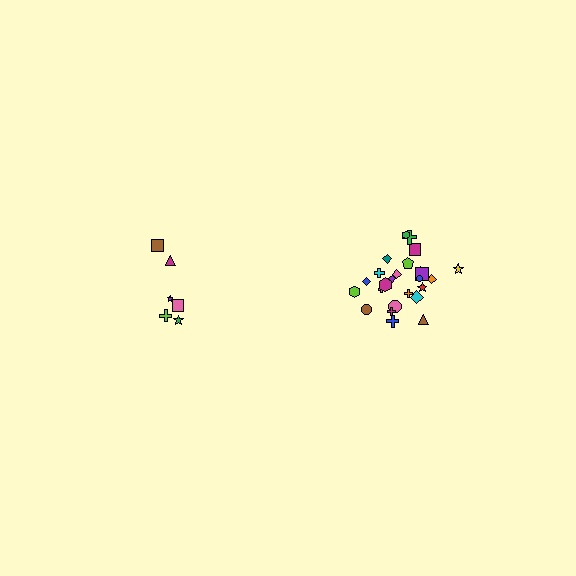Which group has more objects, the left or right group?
The right group.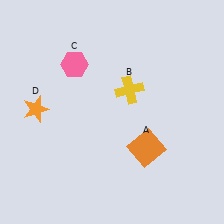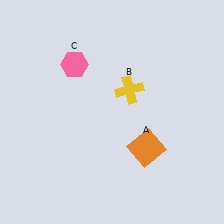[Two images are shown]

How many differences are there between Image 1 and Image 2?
There is 1 difference between the two images.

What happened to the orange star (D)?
The orange star (D) was removed in Image 2. It was in the top-left area of Image 1.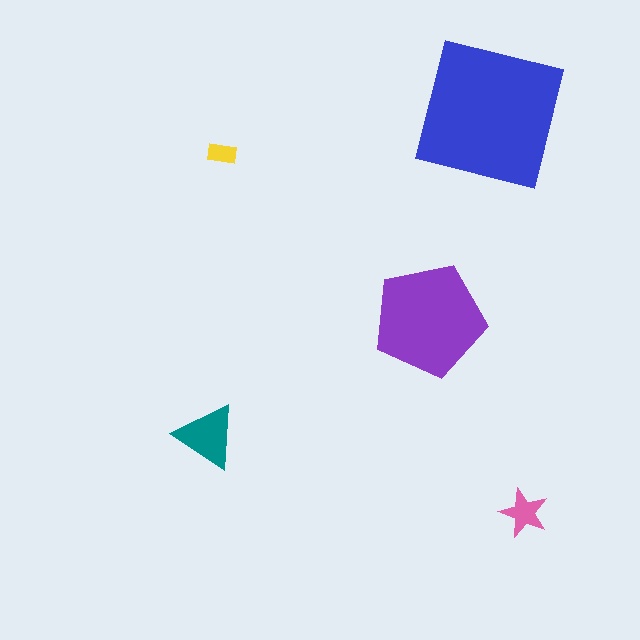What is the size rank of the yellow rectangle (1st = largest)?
5th.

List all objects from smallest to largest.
The yellow rectangle, the pink star, the teal triangle, the purple pentagon, the blue square.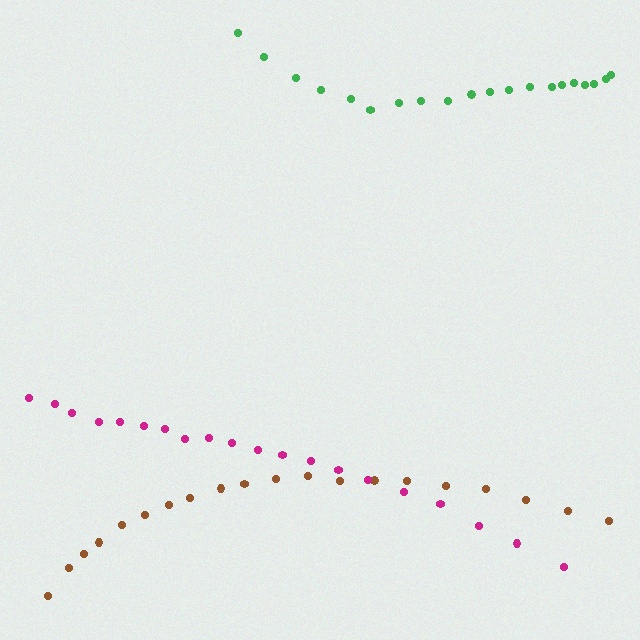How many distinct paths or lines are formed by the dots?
There are 3 distinct paths.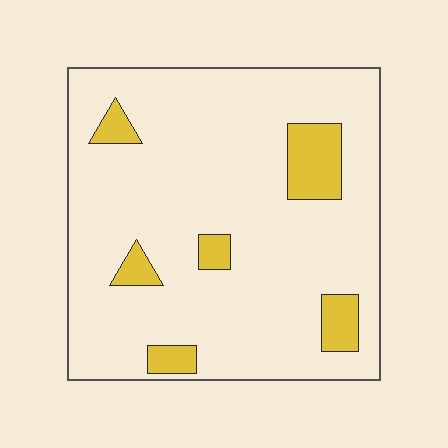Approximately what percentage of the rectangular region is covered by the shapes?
Approximately 10%.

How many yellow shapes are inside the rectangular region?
6.